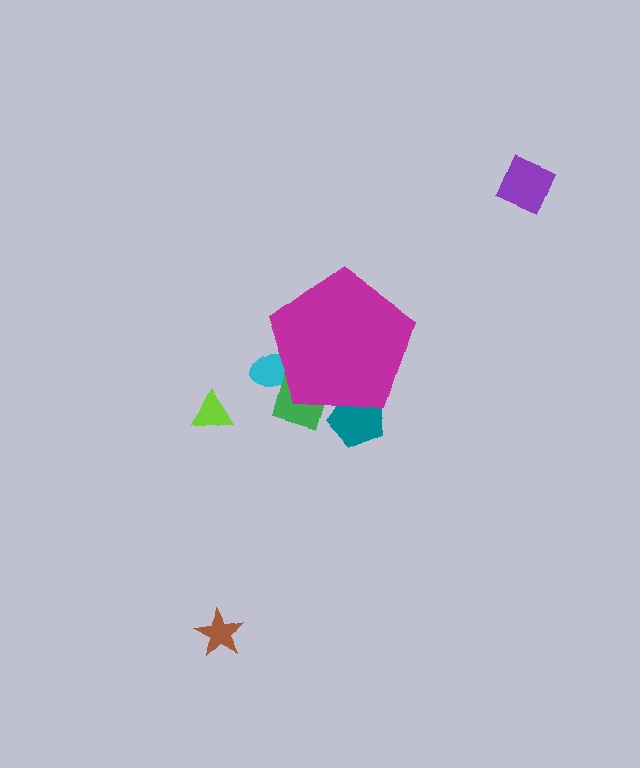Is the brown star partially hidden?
No, the brown star is fully visible.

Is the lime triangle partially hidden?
No, the lime triangle is fully visible.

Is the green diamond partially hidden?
Yes, the green diamond is partially hidden behind the magenta pentagon.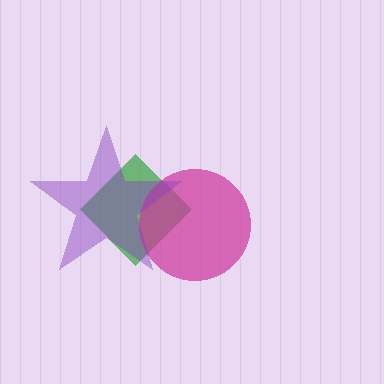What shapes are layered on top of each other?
The layered shapes are: a green diamond, a magenta circle, a purple star.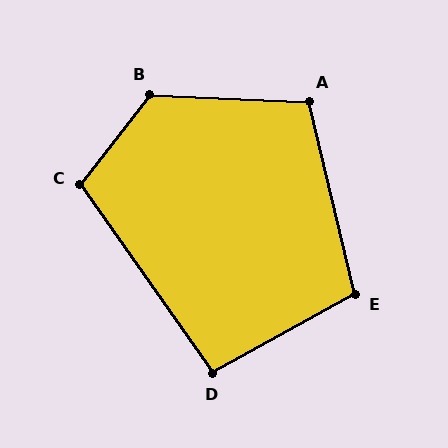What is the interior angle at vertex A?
Approximately 106 degrees (obtuse).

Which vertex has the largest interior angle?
B, at approximately 125 degrees.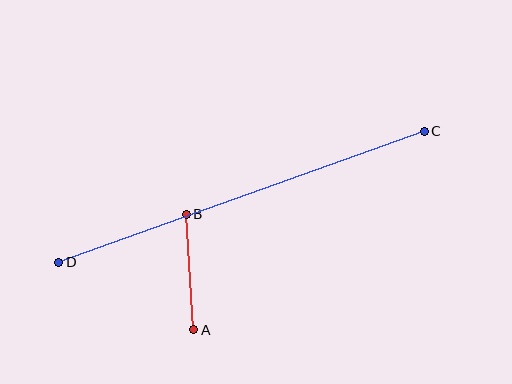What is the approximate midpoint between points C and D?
The midpoint is at approximately (242, 197) pixels.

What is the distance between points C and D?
The distance is approximately 388 pixels.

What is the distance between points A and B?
The distance is approximately 115 pixels.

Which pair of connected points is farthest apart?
Points C and D are farthest apart.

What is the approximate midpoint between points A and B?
The midpoint is at approximately (190, 272) pixels.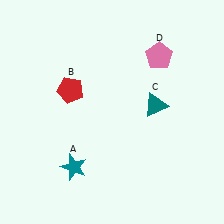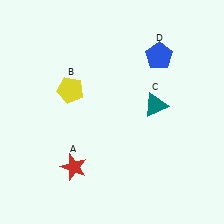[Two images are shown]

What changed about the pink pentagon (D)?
In Image 1, D is pink. In Image 2, it changed to blue.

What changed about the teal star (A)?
In Image 1, A is teal. In Image 2, it changed to red.